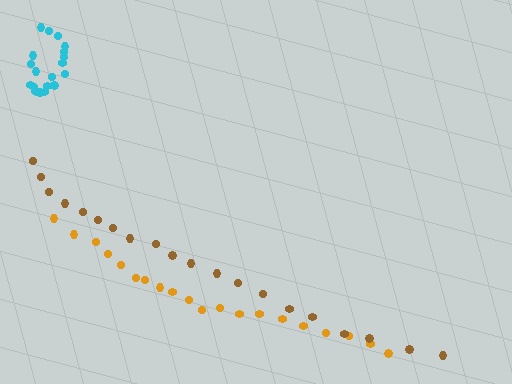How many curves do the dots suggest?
There are 3 distinct paths.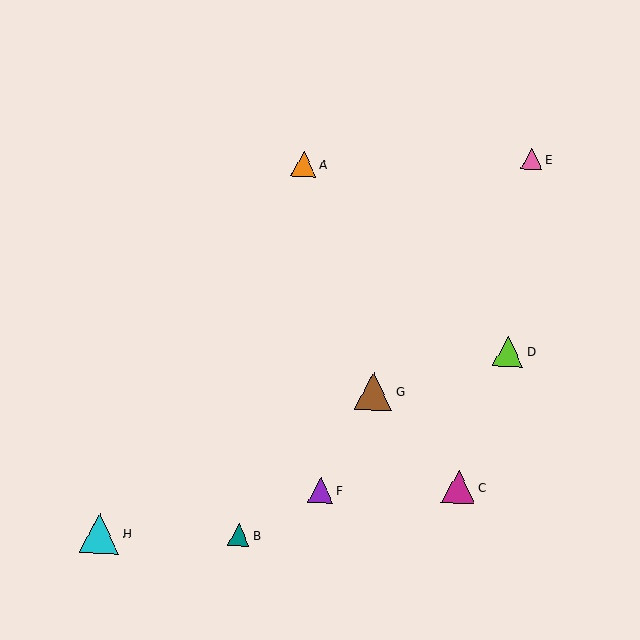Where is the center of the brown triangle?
The center of the brown triangle is at (374, 391).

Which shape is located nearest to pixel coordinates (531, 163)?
The pink triangle (labeled E) at (532, 159) is nearest to that location.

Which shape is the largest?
The cyan triangle (labeled H) is the largest.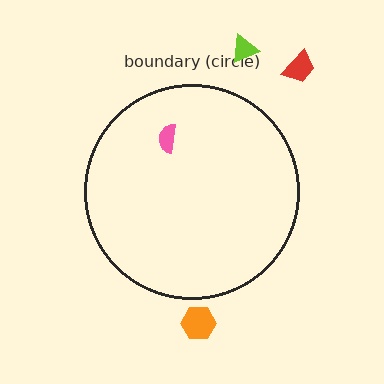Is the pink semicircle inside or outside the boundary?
Inside.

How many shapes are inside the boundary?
1 inside, 3 outside.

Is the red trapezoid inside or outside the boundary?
Outside.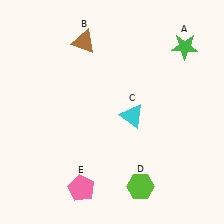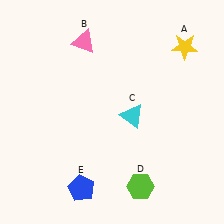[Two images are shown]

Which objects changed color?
A changed from green to yellow. B changed from brown to pink. E changed from pink to blue.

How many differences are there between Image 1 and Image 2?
There are 3 differences between the two images.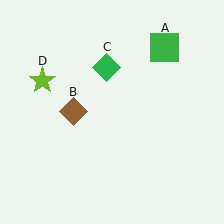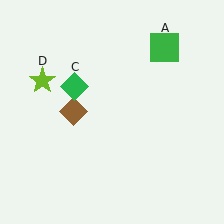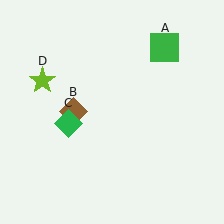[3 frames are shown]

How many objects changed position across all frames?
1 object changed position: green diamond (object C).